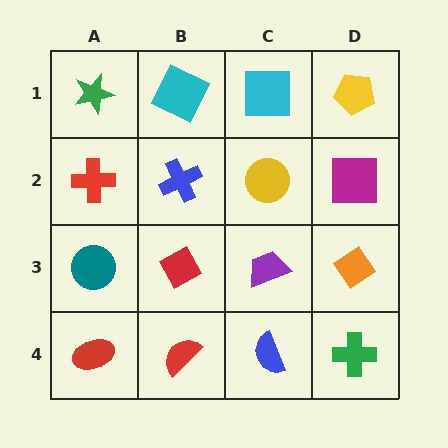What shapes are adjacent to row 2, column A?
A green star (row 1, column A), a teal circle (row 3, column A), a blue cross (row 2, column B).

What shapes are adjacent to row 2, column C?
A cyan square (row 1, column C), a purple trapezoid (row 3, column C), a blue cross (row 2, column B), a magenta square (row 2, column D).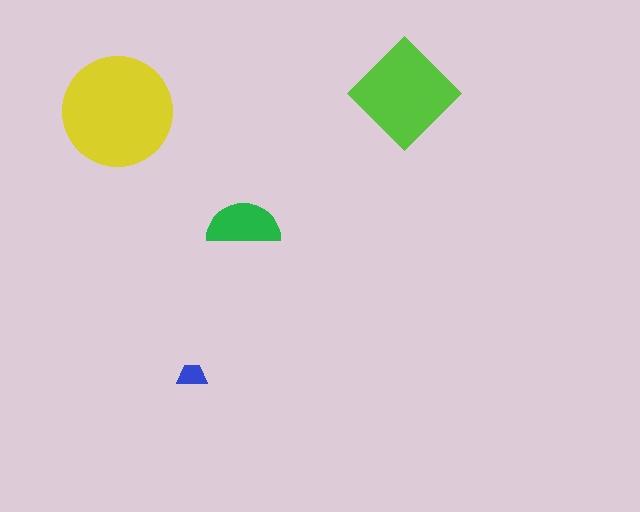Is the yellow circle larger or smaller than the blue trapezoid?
Larger.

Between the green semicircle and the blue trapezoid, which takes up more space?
The green semicircle.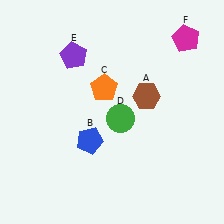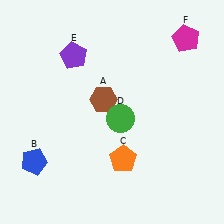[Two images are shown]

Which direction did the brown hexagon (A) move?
The brown hexagon (A) moved left.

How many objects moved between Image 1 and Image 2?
3 objects moved between the two images.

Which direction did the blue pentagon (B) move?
The blue pentagon (B) moved left.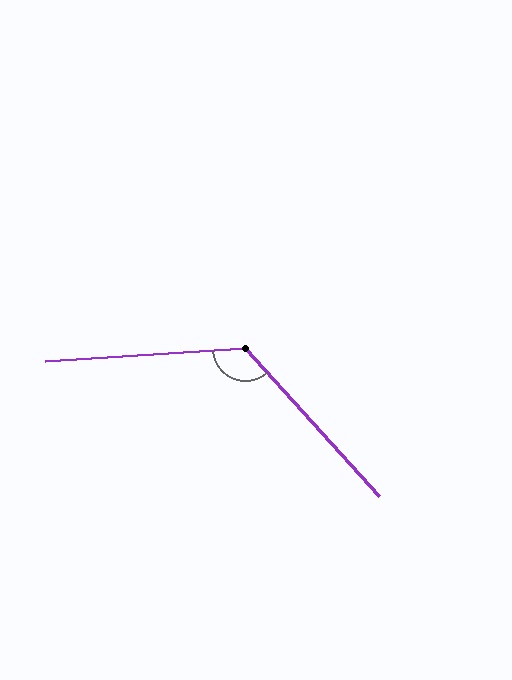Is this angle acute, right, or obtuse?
It is obtuse.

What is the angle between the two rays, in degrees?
Approximately 128 degrees.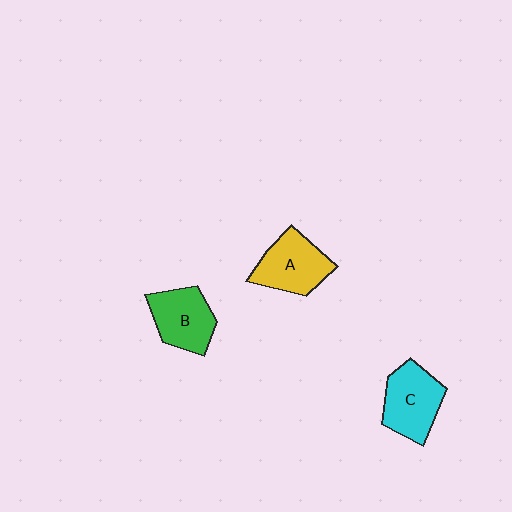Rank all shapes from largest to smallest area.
From largest to smallest: C (cyan), A (yellow), B (green).